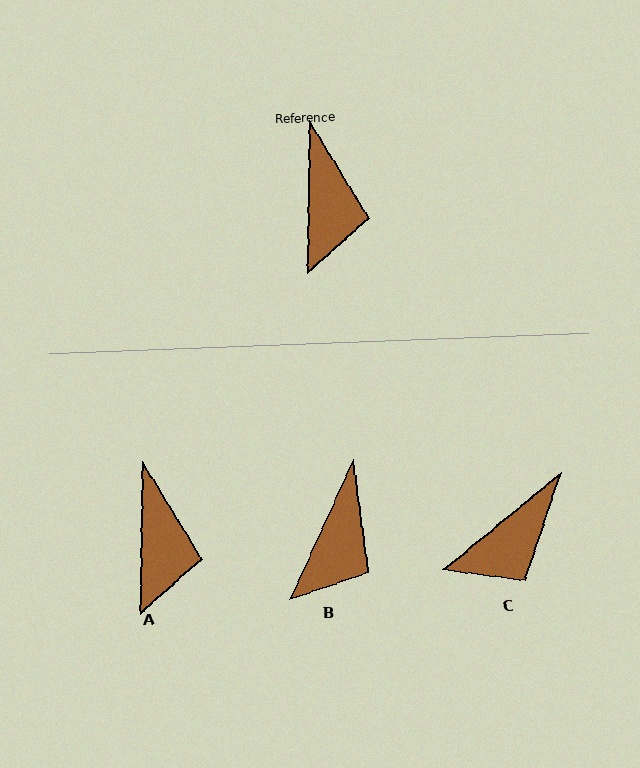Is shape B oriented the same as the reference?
No, it is off by about 24 degrees.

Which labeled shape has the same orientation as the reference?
A.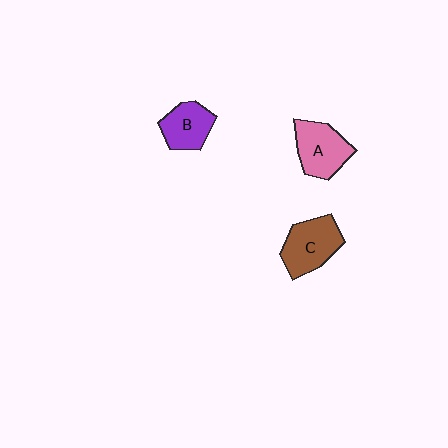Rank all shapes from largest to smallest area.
From largest to smallest: C (brown), A (pink), B (purple).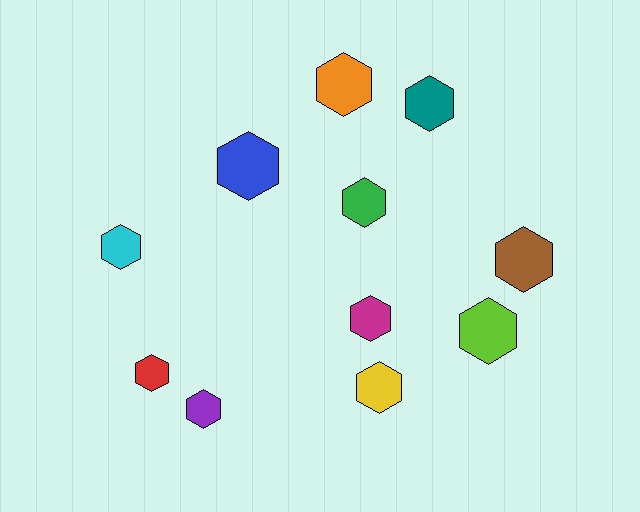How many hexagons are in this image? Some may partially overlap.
There are 11 hexagons.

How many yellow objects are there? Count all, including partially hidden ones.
There is 1 yellow object.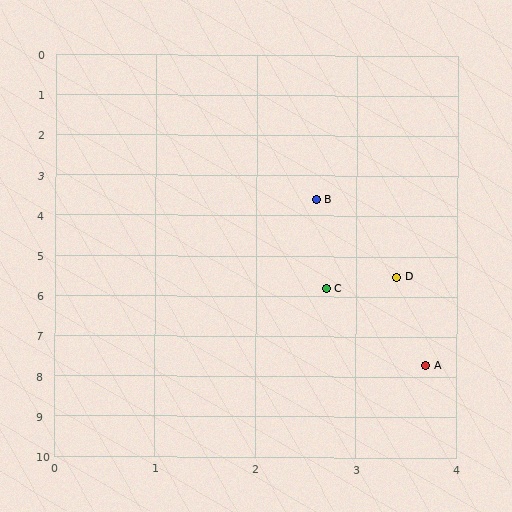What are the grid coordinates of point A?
Point A is at approximately (3.7, 7.7).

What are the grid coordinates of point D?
Point D is at approximately (3.4, 5.5).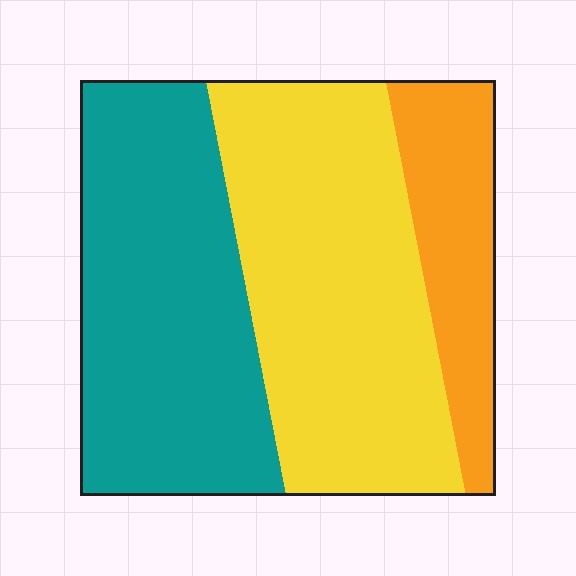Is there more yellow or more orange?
Yellow.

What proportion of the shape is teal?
Teal takes up between a third and a half of the shape.